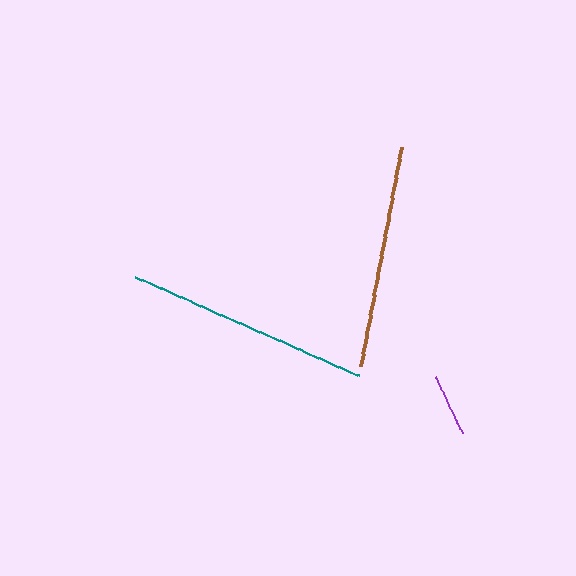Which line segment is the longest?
The teal line is the longest at approximately 243 pixels.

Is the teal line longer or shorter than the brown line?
The teal line is longer than the brown line.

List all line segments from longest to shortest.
From longest to shortest: teal, brown, purple.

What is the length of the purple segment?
The purple segment is approximately 63 pixels long.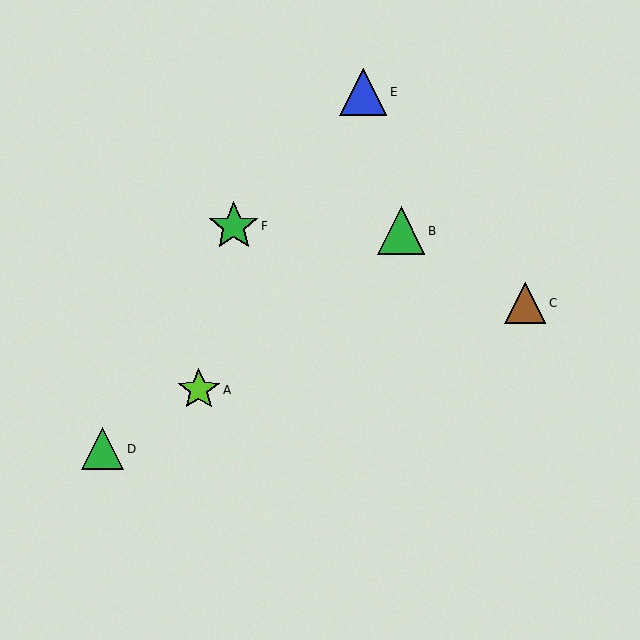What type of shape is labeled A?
Shape A is a lime star.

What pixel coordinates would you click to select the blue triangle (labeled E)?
Click at (363, 92) to select the blue triangle E.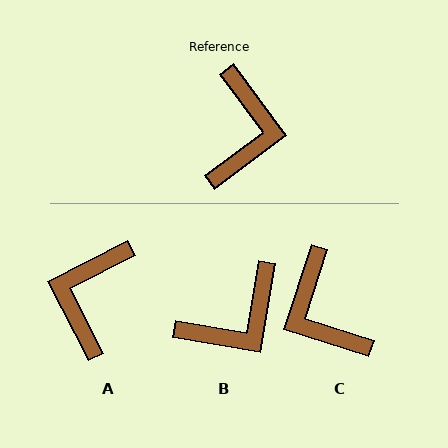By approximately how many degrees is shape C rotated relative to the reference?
Approximately 145 degrees clockwise.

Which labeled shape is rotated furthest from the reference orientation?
A, about 170 degrees away.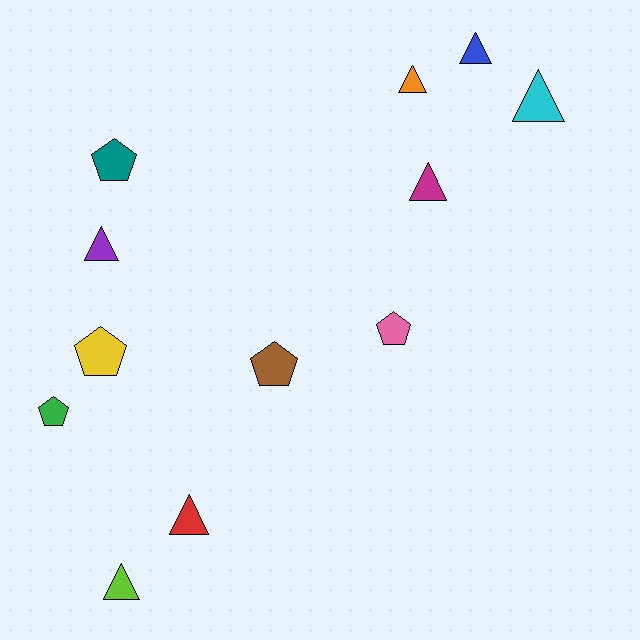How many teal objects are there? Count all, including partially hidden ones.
There is 1 teal object.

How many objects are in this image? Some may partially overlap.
There are 12 objects.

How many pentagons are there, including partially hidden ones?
There are 5 pentagons.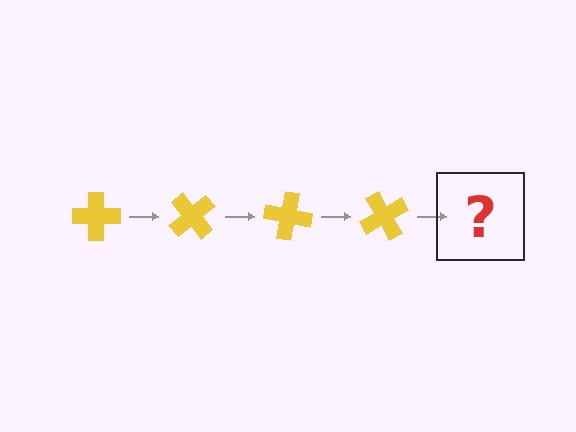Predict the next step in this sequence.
The next step is a yellow cross rotated 200 degrees.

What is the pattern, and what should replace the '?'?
The pattern is that the cross rotates 50 degrees each step. The '?' should be a yellow cross rotated 200 degrees.